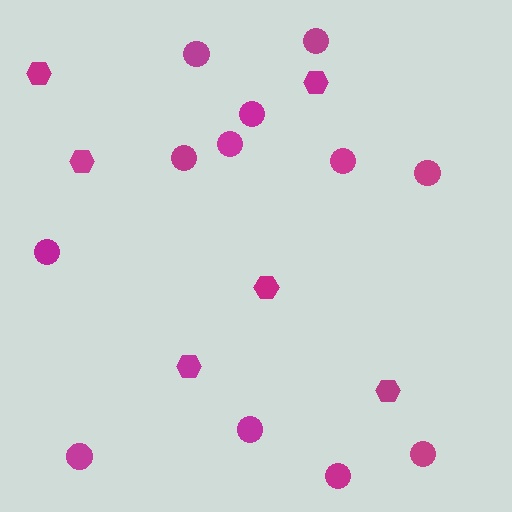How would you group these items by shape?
There are 2 groups: one group of hexagons (6) and one group of circles (12).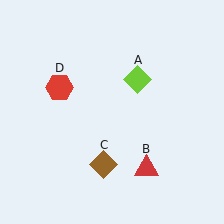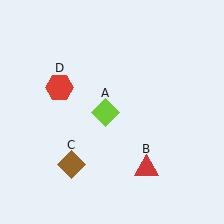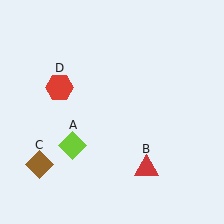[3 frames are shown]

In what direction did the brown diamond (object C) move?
The brown diamond (object C) moved left.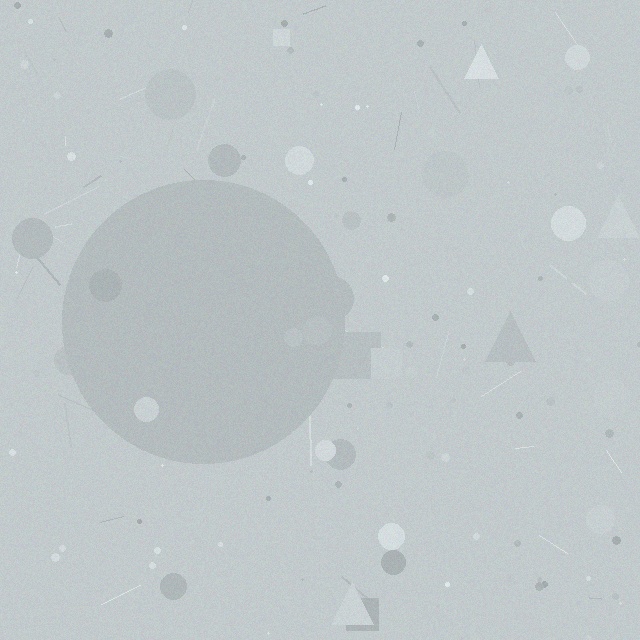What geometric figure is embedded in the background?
A circle is embedded in the background.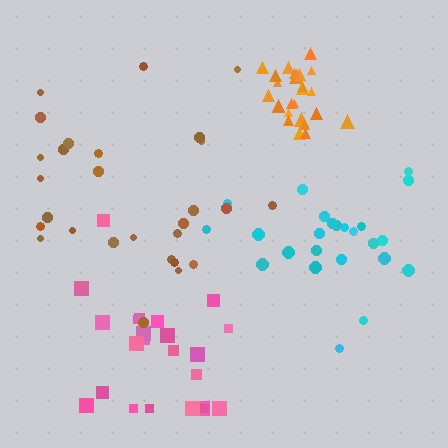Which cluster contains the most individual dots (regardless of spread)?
Brown (28).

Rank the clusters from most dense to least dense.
orange, cyan, brown, pink.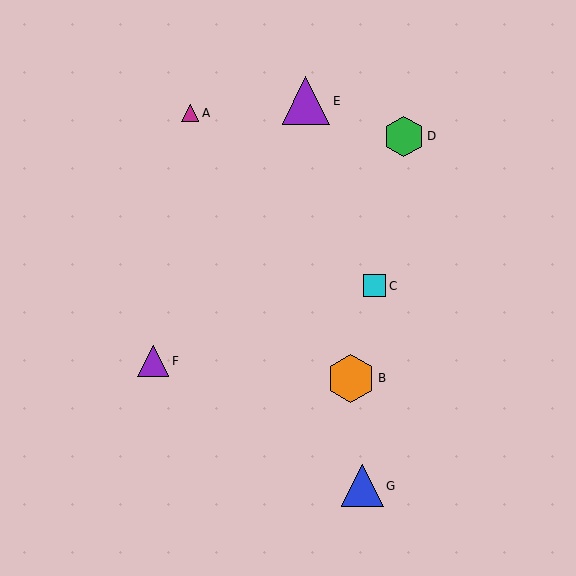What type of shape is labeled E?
Shape E is a purple triangle.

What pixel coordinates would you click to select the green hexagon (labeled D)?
Click at (404, 136) to select the green hexagon D.